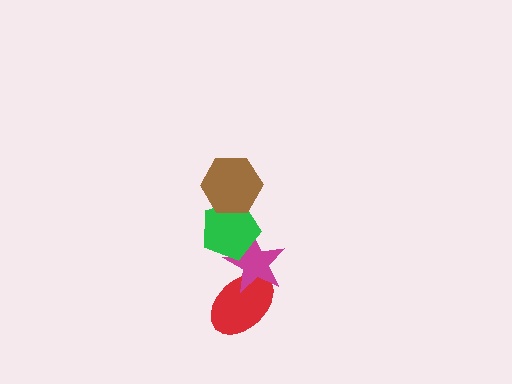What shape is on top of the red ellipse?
The magenta star is on top of the red ellipse.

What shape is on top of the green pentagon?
The brown hexagon is on top of the green pentagon.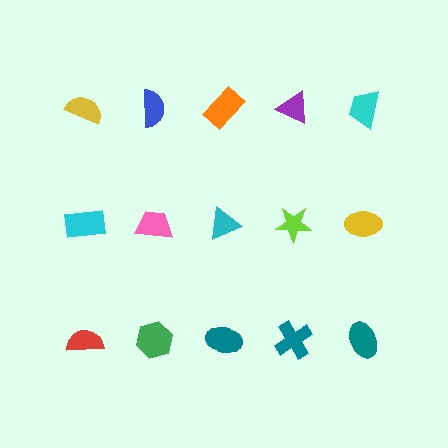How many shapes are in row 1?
5 shapes.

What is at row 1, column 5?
A cyan trapezoid.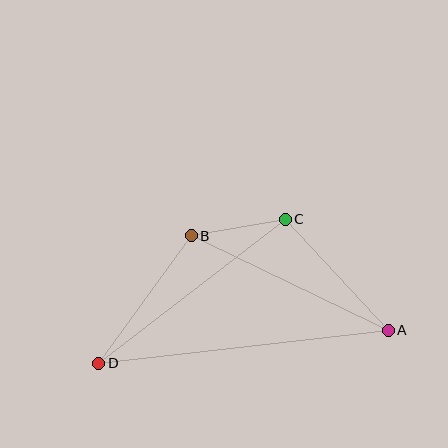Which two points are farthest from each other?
Points A and D are farthest from each other.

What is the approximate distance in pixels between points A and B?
The distance between A and B is approximately 219 pixels.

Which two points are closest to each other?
Points B and C are closest to each other.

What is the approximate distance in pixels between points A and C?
The distance between A and C is approximately 152 pixels.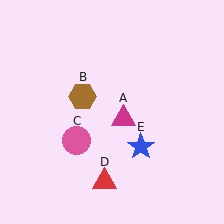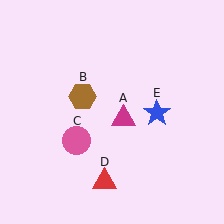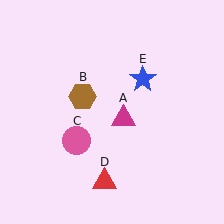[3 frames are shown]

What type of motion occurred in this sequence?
The blue star (object E) rotated counterclockwise around the center of the scene.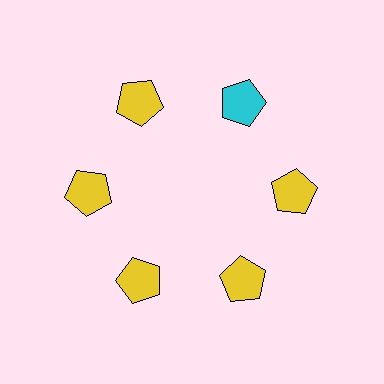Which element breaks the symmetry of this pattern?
The cyan pentagon at roughly the 1 o'clock position breaks the symmetry. All other shapes are yellow pentagons.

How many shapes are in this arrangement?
There are 6 shapes arranged in a ring pattern.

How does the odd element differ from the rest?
It has a different color: cyan instead of yellow.